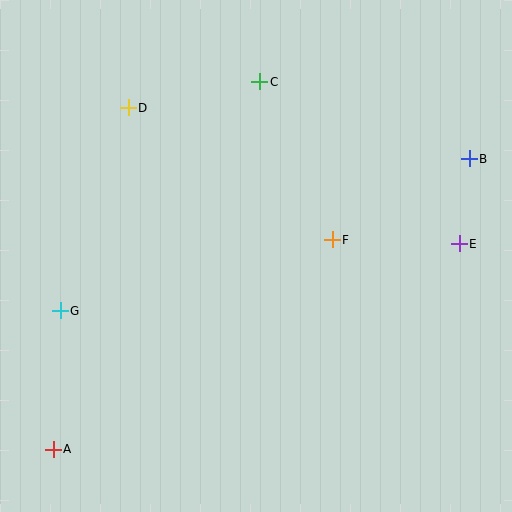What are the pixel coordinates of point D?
Point D is at (128, 108).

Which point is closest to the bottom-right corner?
Point E is closest to the bottom-right corner.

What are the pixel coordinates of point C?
Point C is at (260, 82).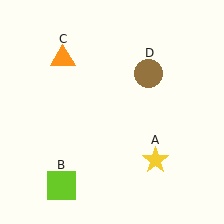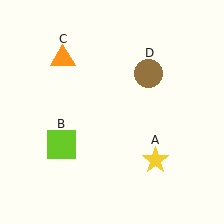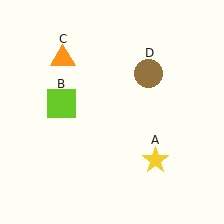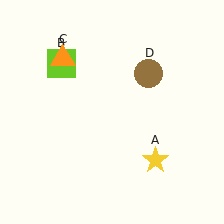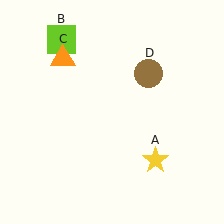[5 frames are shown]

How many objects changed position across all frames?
1 object changed position: lime square (object B).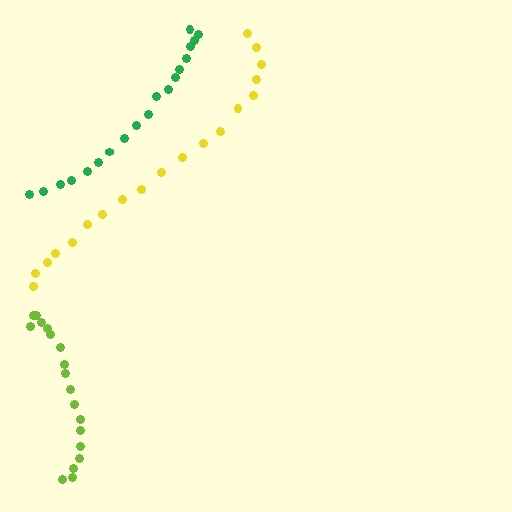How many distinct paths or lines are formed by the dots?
There are 3 distinct paths.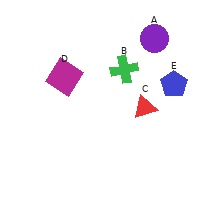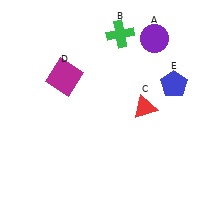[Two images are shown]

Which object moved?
The green cross (B) moved up.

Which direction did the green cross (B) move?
The green cross (B) moved up.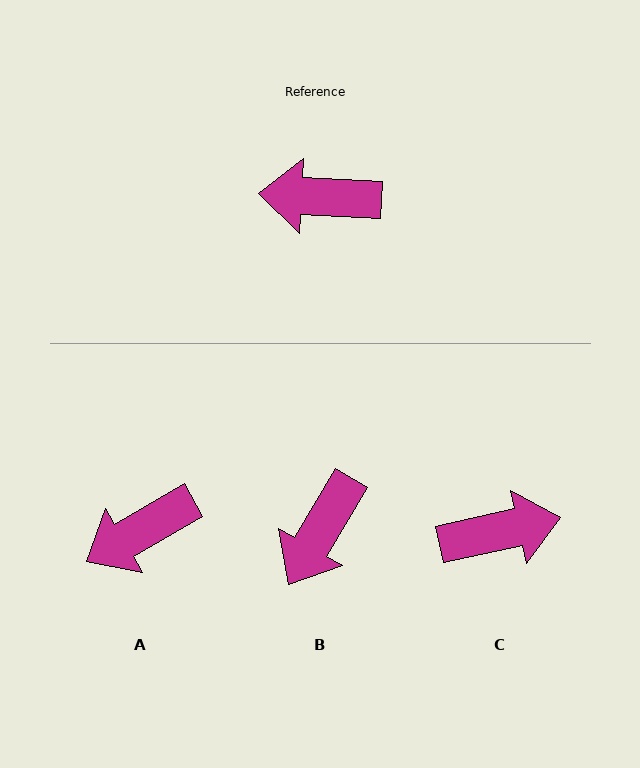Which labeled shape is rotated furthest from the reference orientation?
C, about 165 degrees away.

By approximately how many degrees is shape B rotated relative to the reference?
Approximately 62 degrees counter-clockwise.